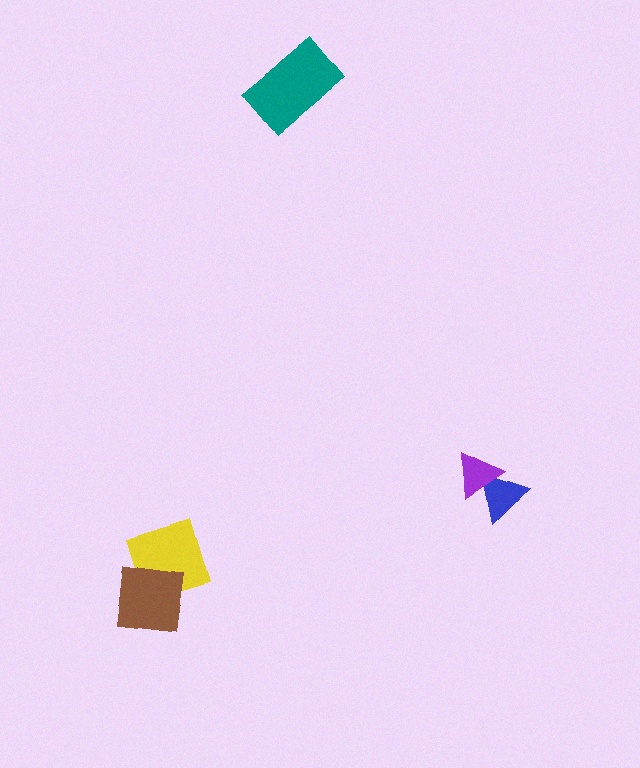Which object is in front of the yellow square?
The brown square is in front of the yellow square.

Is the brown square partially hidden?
No, no other shape covers it.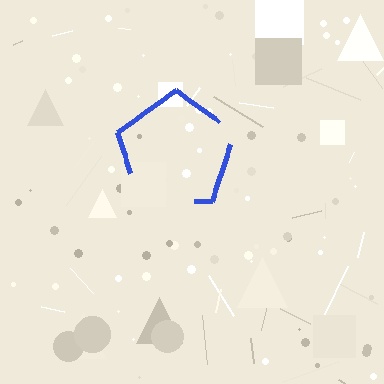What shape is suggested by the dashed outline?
The dashed outline suggests a pentagon.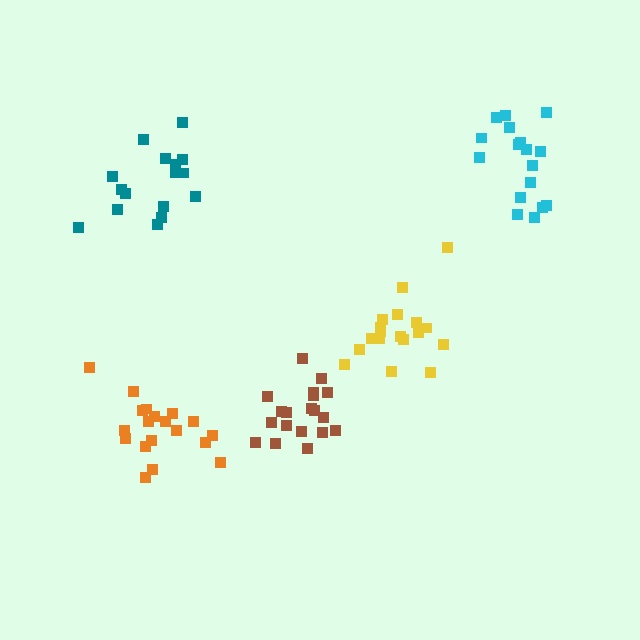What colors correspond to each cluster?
The clusters are colored: brown, yellow, teal, cyan, orange.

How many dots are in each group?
Group 1: 19 dots, Group 2: 18 dots, Group 3: 16 dots, Group 4: 17 dots, Group 5: 19 dots (89 total).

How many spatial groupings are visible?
There are 5 spatial groupings.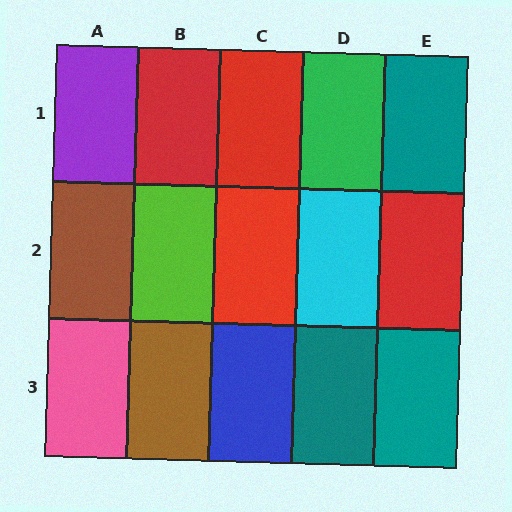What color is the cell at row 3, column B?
Brown.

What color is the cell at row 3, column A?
Pink.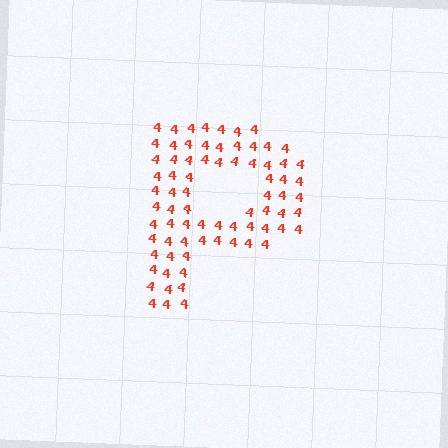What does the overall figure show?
The overall figure shows the letter P.